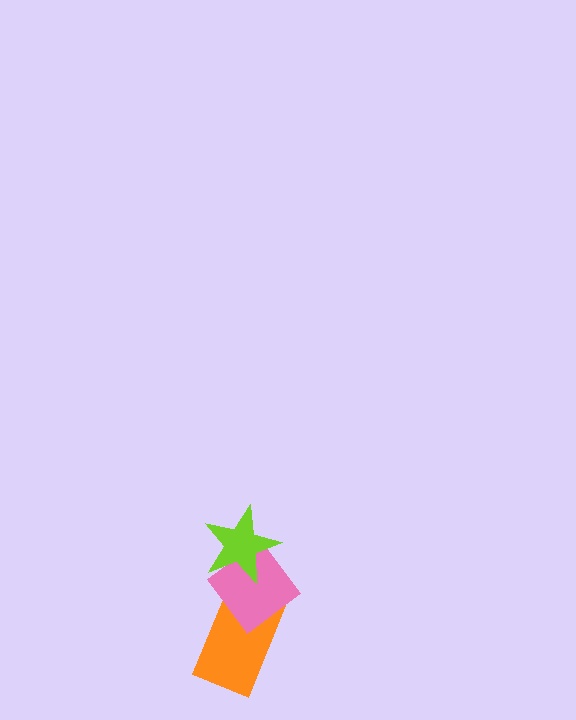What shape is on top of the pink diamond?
The lime star is on top of the pink diamond.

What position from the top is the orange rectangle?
The orange rectangle is 3rd from the top.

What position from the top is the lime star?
The lime star is 1st from the top.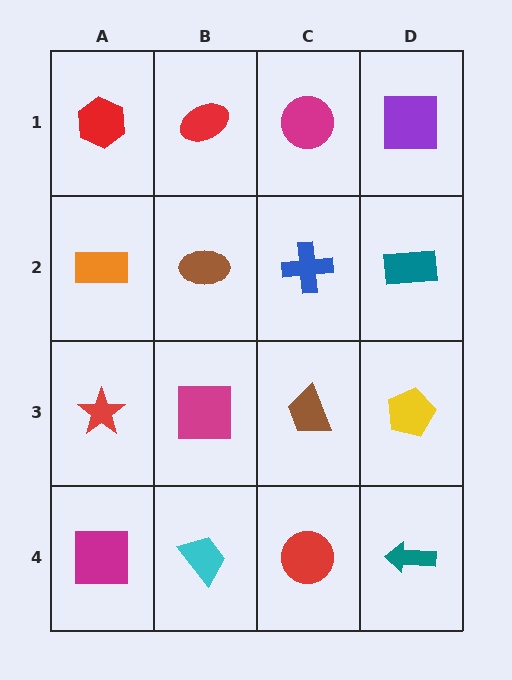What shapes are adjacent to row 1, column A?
An orange rectangle (row 2, column A), a red ellipse (row 1, column B).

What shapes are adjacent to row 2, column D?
A purple square (row 1, column D), a yellow pentagon (row 3, column D), a blue cross (row 2, column C).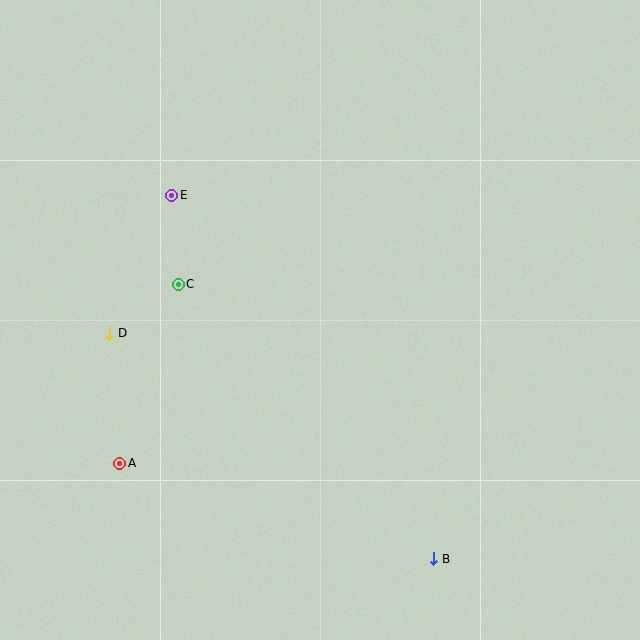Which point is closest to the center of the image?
Point C at (178, 284) is closest to the center.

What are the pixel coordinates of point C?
Point C is at (178, 284).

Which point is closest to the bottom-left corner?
Point A is closest to the bottom-left corner.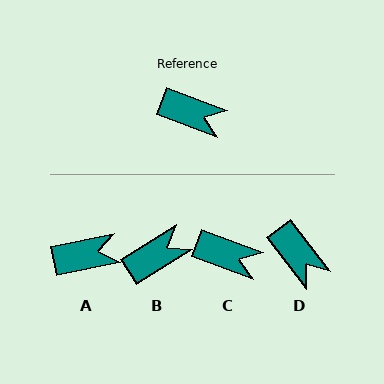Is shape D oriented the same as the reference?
No, it is off by about 33 degrees.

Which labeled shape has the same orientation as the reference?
C.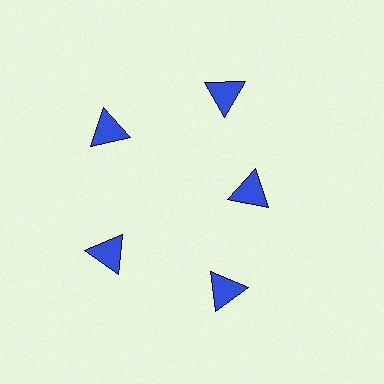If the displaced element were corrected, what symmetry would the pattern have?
It would have 5-fold rotational symmetry — the pattern would map onto itself every 72 degrees.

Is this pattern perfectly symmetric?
No. The 5 blue triangles are arranged in a ring, but one element near the 3 o'clock position is pulled inward toward the center, breaking the 5-fold rotational symmetry.